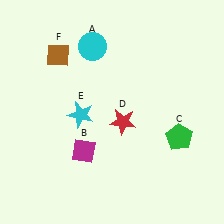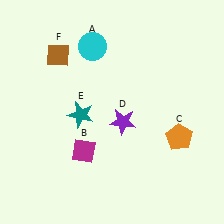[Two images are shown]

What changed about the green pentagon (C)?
In Image 1, C is green. In Image 2, it changed to orange.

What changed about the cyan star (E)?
In Image 1, E is cyan. In Image 2, it changed to teal.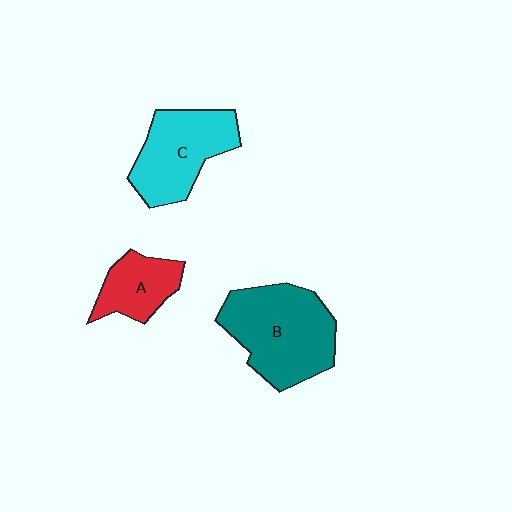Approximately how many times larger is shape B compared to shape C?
Approximately 1.3 times.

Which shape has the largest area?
Shape B (teal).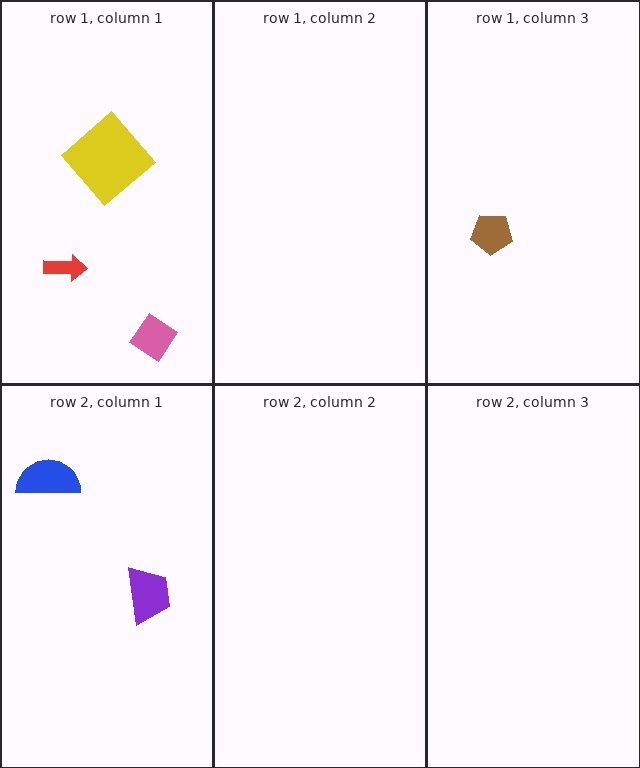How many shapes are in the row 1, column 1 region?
3.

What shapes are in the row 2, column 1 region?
The purple trapezoid, the blue semicircle.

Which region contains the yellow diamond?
The row 1, column 1 region.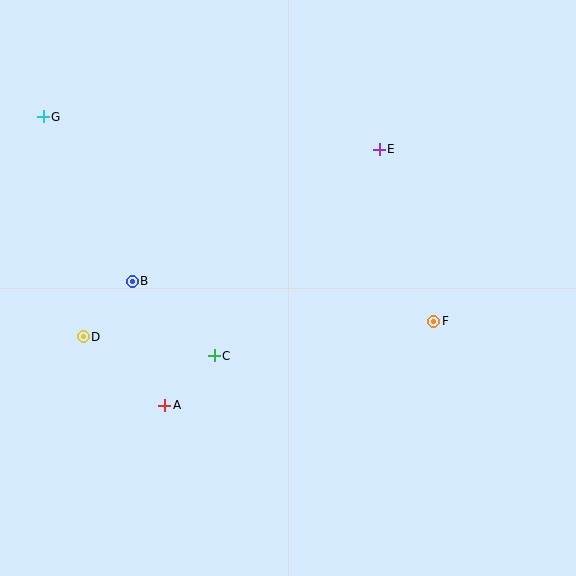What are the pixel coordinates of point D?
Point D is at (83, 337).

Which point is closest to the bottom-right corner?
Point F is closest to the bottom-right corner.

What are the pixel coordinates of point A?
Point A is at (165, 405).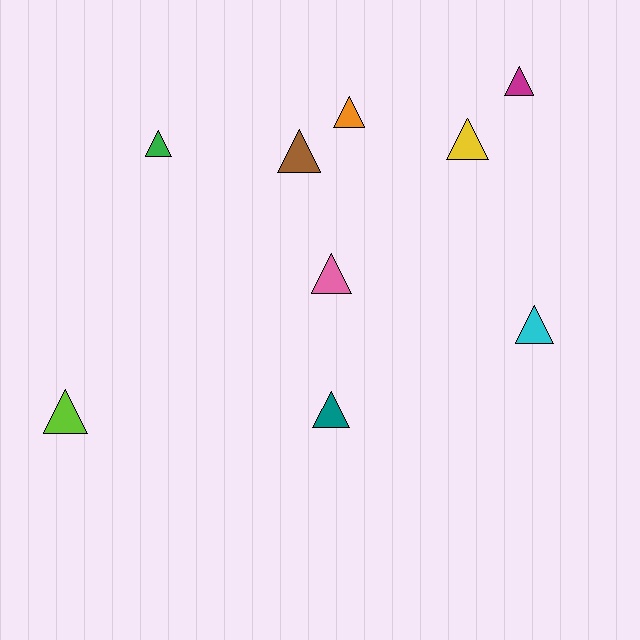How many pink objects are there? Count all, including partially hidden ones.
There is 1 pink object.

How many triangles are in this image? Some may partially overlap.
There are 9 triangles.